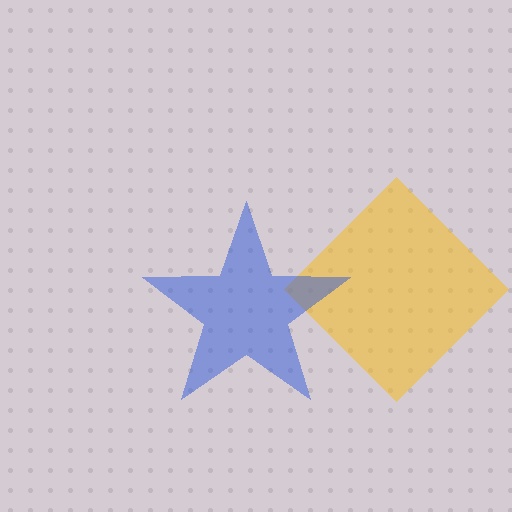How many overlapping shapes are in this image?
There are 2 overlapping shapes in the image.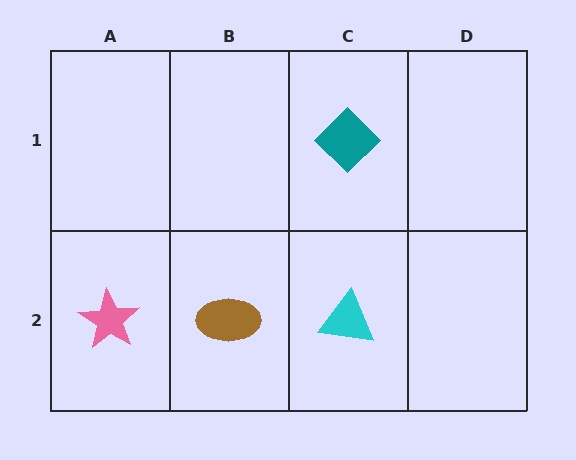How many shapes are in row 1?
1 shape.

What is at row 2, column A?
A pink star.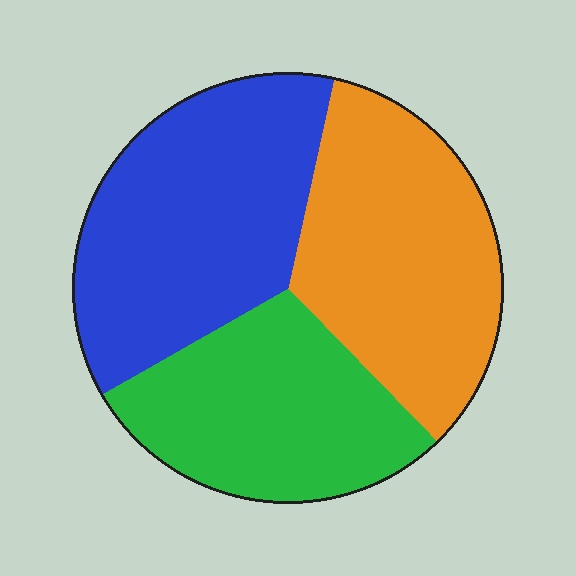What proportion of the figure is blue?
Blue takes up about three eighths (3/8) of the figure.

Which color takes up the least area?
Green, at roughly 30%.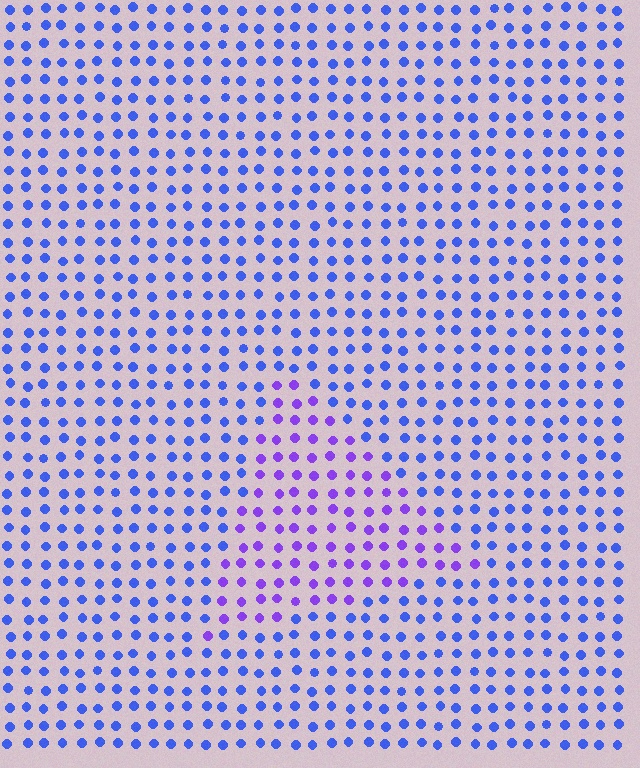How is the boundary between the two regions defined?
The boundary is defined purely by a slight shift in hue (about 38 degrees). Spacing, size, and orientation are identical on both sides.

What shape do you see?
I see a triangle.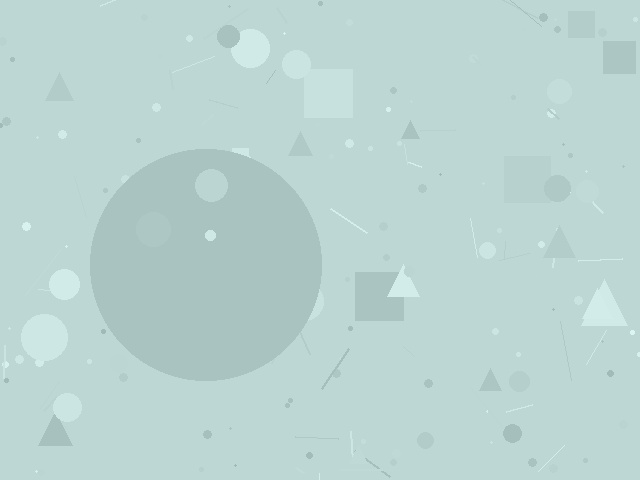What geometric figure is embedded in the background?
A circle is embedded in the background.